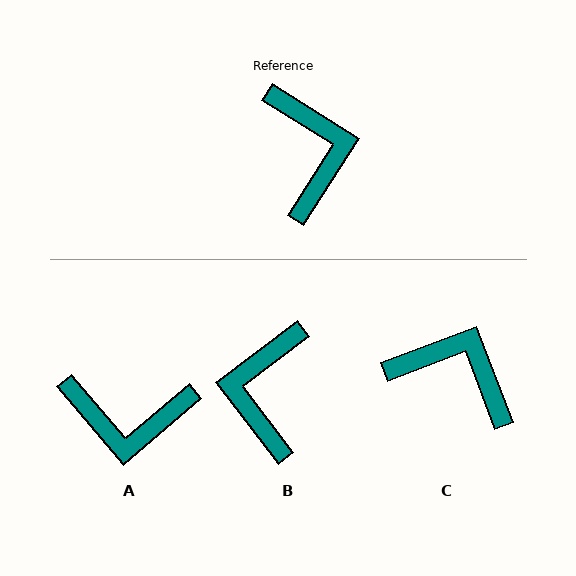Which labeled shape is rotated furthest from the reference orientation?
B, about 160 degrees away.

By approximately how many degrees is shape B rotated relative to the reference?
Approximately 160 degrees counter-clockwise.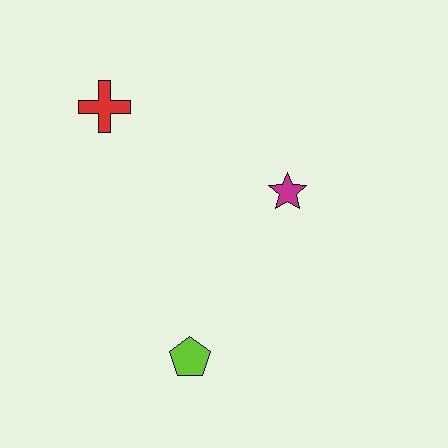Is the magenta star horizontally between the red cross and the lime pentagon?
No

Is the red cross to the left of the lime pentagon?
Yes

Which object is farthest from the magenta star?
The red cross is farthest from the magenta star.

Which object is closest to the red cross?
The magenta star is closest to the red cross.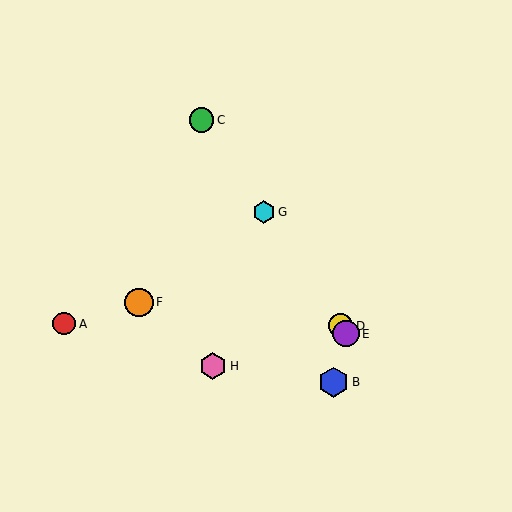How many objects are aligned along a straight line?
4 objects (C, D, E, G) are aligned along a straight line.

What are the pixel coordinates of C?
Object C is at (201, 120).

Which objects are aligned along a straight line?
Objects C, D, E, G are aligned along a straight line.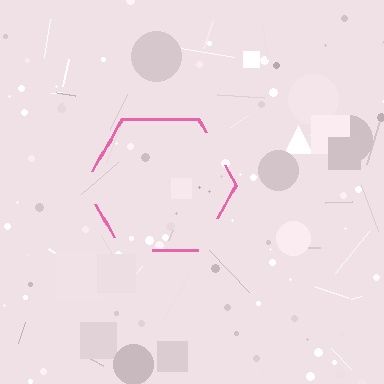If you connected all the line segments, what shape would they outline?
They would outline a hexagon.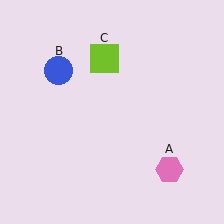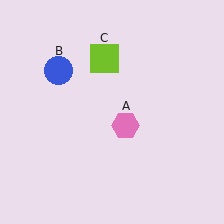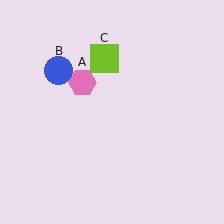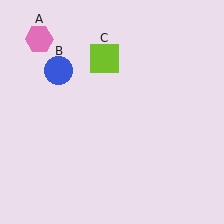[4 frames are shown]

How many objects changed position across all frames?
1 object changed position: pink hexagon (object A).